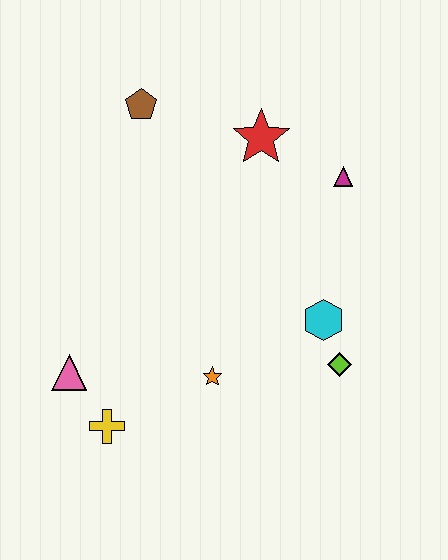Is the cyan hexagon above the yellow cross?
Yes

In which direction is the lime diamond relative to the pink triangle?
The lime diamond is to the right of the pink triangle.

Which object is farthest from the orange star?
The brown pentagon is farthest from the orange star.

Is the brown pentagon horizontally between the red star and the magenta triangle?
No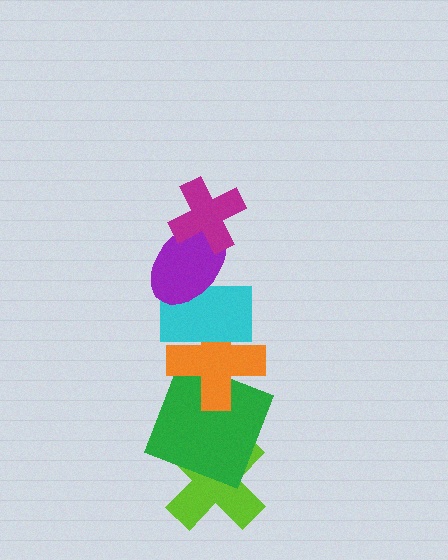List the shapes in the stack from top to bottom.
From top to bottom: the magenta cross, the purple ellipse, the cyan rectangle, the orange cross, the green square, the lime cross.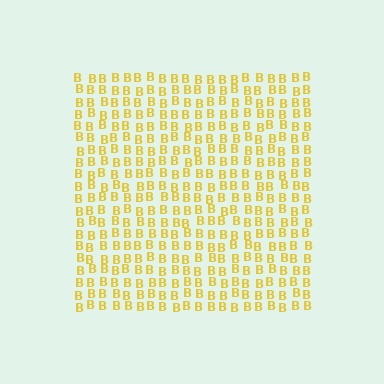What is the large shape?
The large shape is a square.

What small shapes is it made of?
It is made of small letter B's.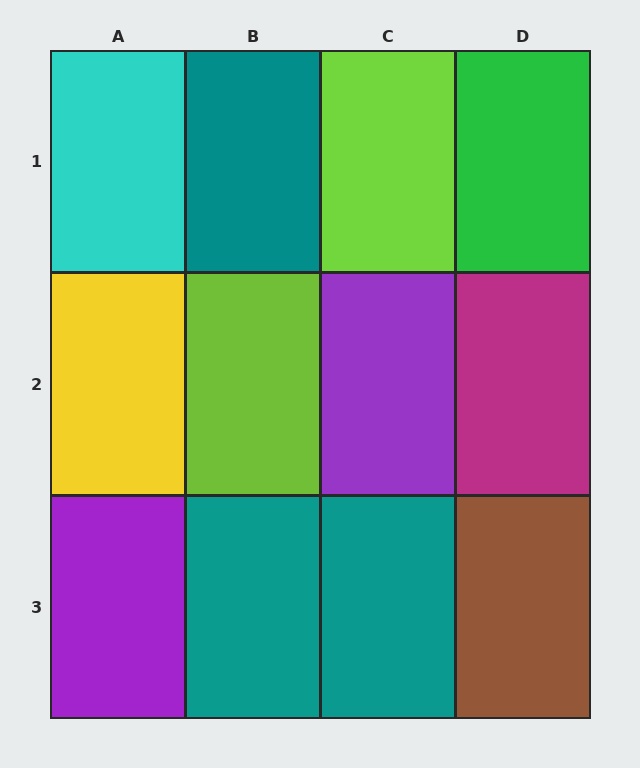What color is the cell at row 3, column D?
Brown.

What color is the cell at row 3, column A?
Purple.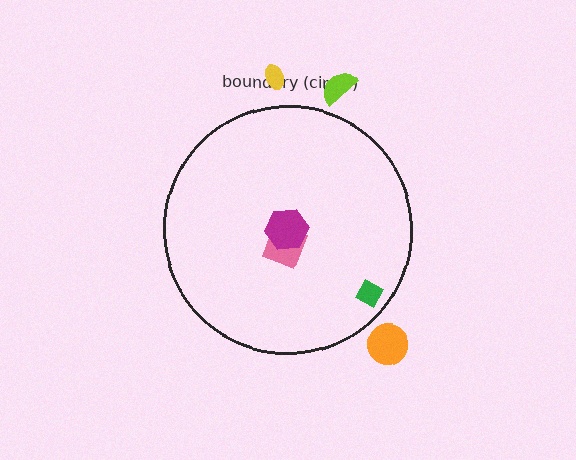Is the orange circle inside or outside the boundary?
Outside.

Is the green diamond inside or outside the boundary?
Inside.